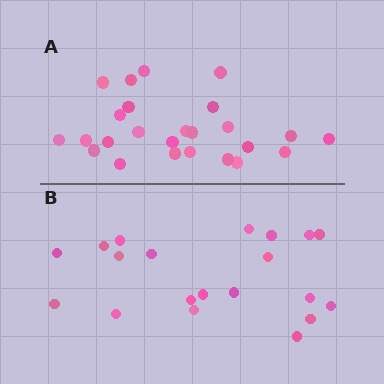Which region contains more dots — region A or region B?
Region A (the top region) has more dots.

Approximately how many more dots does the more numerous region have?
Region A has about 5 more dots than region B.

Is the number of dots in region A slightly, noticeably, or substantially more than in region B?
Region A has noticeably more, but not dramatically so. The ratio is roughly 1.2 to 1.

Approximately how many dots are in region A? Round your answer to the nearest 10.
About 20 dots. (The exact count is 25, which rounds to 20.)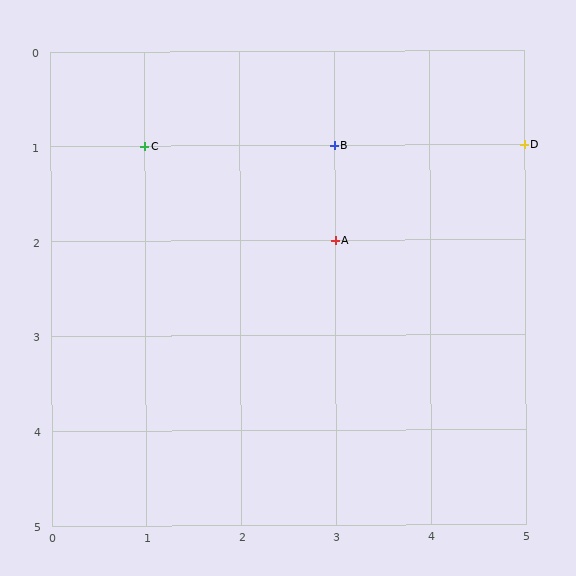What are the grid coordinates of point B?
Point B is at grid coordinates (3, 1).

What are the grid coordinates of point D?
Point D is at grid coordinates (5, 1).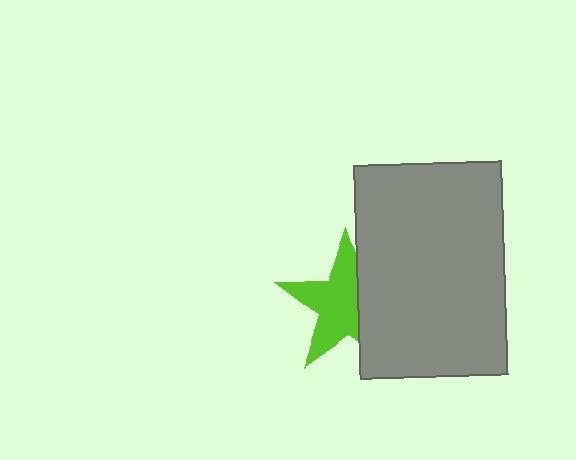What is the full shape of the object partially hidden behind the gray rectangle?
The partially hidden object is a lime star.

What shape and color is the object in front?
The object in front is a gray rectangle.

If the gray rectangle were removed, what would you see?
You would see the complete lime star.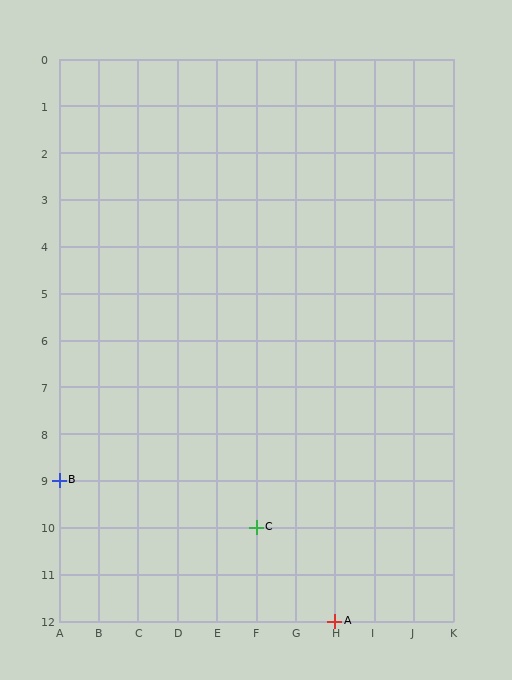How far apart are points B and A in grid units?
Points B and A are 7 columns and 3 rows apart (about 7.6 grid units diagonally).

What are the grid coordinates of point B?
Point B is at grid coordinates (A, 9).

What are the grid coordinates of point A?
Point A is at grid coordinates (H, 12).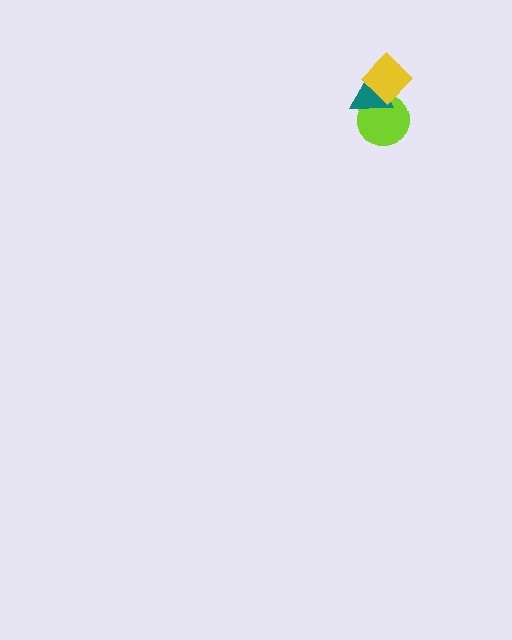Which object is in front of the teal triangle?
The yellow diamond is in front of the teal triangle.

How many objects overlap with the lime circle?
2 objects overlap with the lime circle.